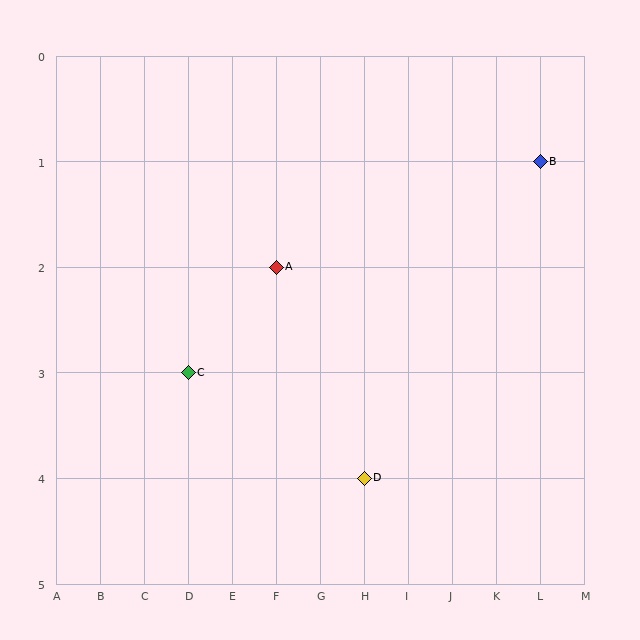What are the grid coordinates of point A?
Point A is at grid coordinates (F, 2).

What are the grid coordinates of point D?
Point D is at grid coordinates (H, 4).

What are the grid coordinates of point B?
Point B is at grid coordinates (L, 1).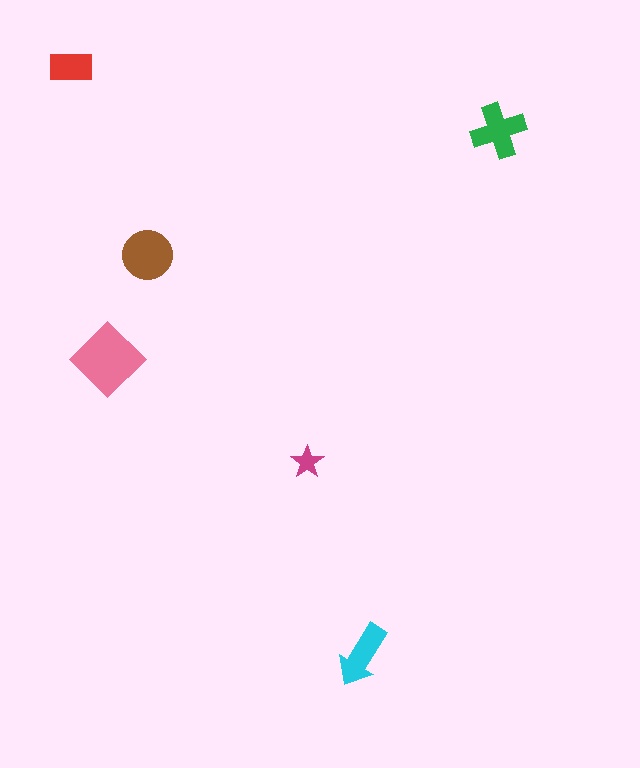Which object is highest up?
The red rectangle is topmost.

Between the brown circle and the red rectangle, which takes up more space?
The brown circle.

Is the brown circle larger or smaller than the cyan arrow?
Larger.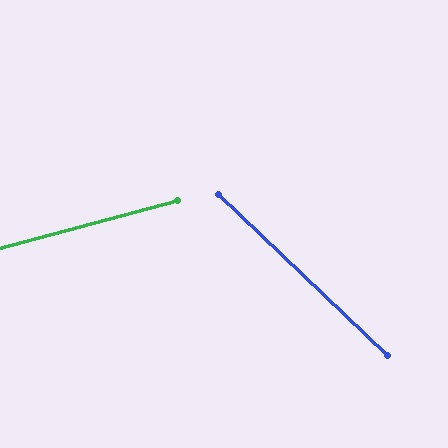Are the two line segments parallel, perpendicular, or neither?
Neither parallel nor perpendicular — they differ by about 59°.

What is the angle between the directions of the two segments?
Approximately 59 degrees.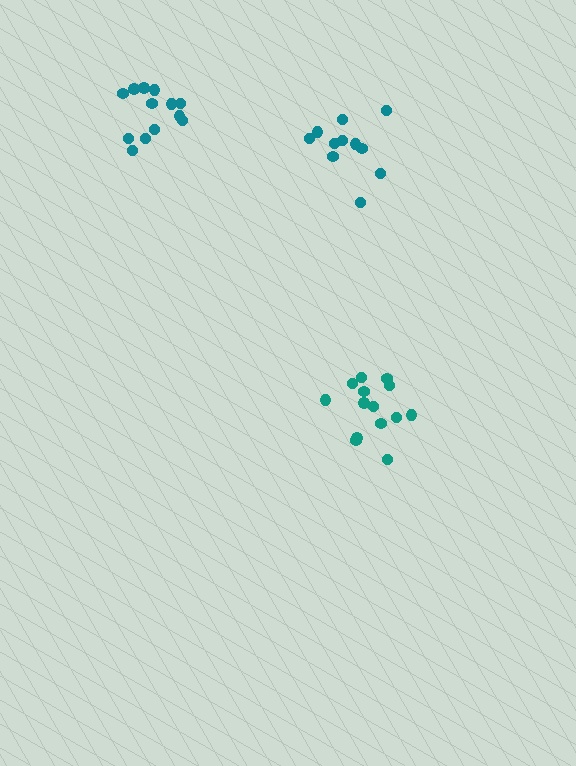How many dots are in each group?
Group 1: 11 dots, Group 2: 14 dots, Group 3: 13 dots (38 total).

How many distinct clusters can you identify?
There are 3 distinct clusters.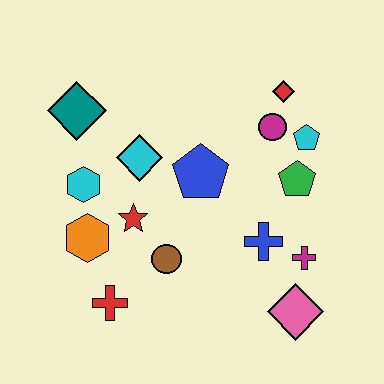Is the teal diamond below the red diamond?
Yes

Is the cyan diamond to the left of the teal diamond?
No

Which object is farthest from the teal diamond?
The pink diamond is farthest from the teal diamond.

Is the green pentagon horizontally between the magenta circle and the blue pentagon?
No